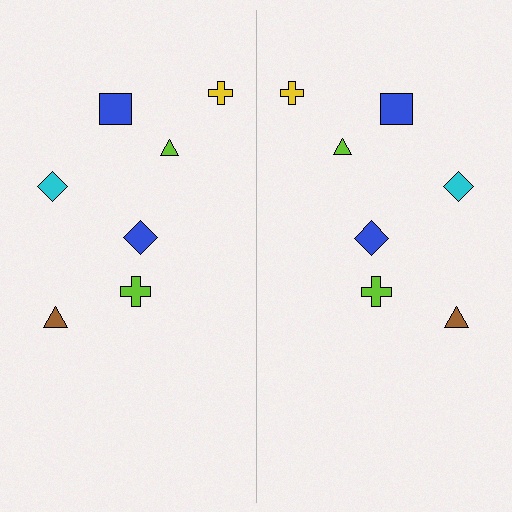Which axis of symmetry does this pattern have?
The pattern has a vertical axis of symmetry running through the center of the image.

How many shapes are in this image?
There are 14 shapes in this image.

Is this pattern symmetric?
Yes, this pattern has bilateral (reflection) symmetry.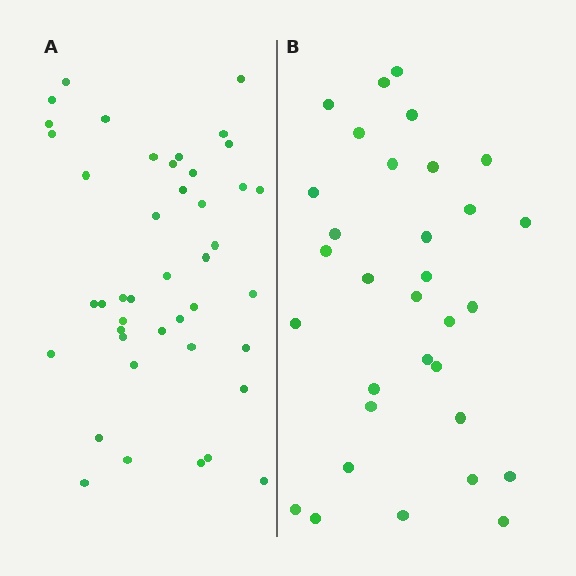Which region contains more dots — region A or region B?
Region A (the left region) has more dots.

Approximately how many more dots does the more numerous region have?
Region A has roughly 12 or so more dots than region B.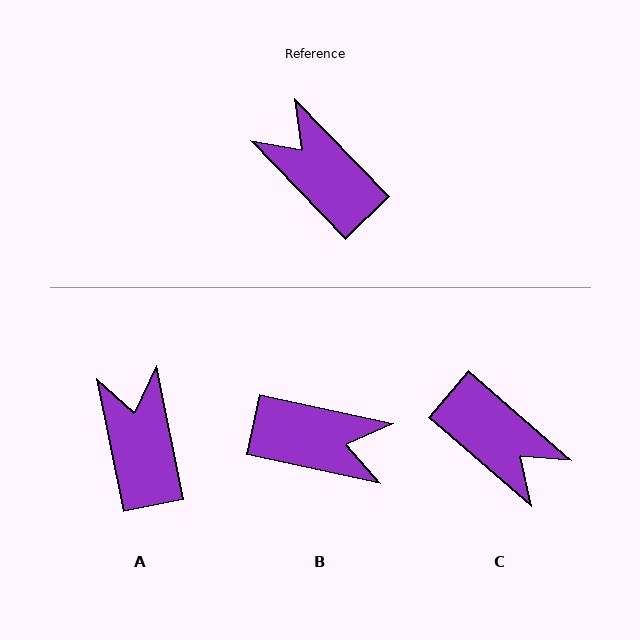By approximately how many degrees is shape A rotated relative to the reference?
Approximately 32 degrees clockwise.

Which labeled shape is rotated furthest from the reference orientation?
C, about 175 degrees away.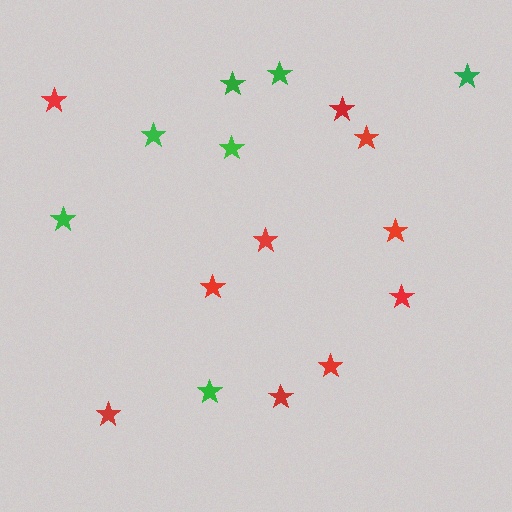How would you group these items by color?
There are 2 groups: one group of green stars (7) and one group of red stars (10).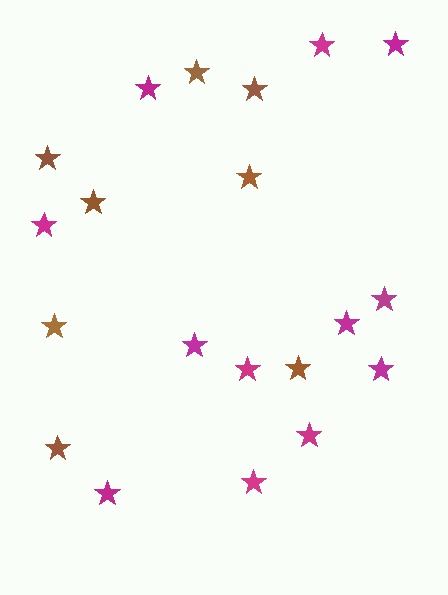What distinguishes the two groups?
There are 2 groups: one group of brown stars (8) and one group of magenta stars (12).